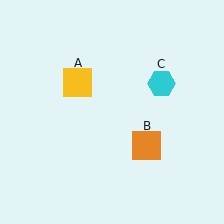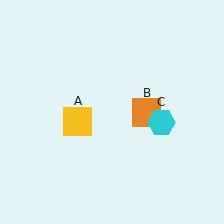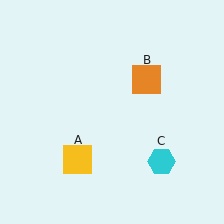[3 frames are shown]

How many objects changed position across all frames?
3 objects changed position: yellow square (object A), orange square (object B), cyan hexagon (object C).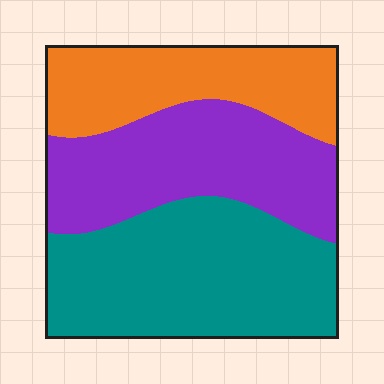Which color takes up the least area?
Orange, at roughly 25%.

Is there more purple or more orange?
Purple.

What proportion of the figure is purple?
Purple takes up about one third (1/3) of the figure.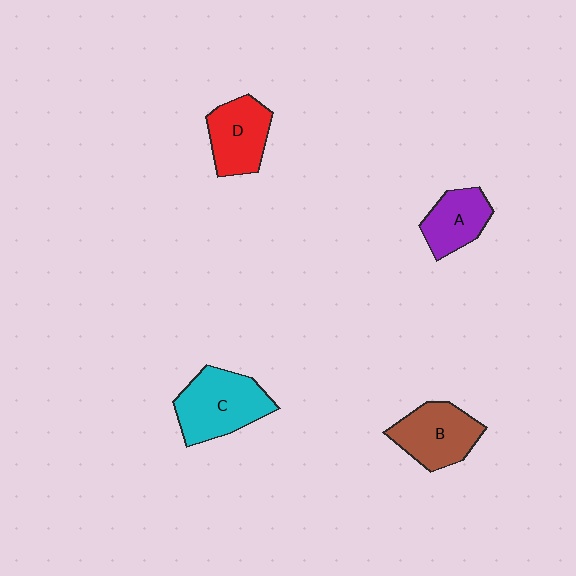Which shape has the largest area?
Shape C (cyan).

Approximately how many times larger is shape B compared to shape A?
Approximately 1.3 times.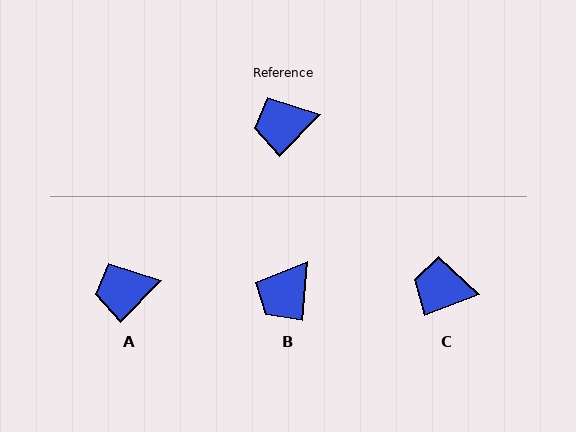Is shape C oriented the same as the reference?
No, it is off by about 25 degrees.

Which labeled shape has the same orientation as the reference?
A.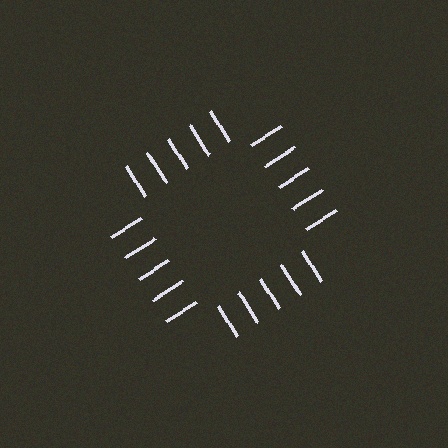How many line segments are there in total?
20 — 5 along each of the 4 edges.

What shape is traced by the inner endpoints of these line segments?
An illusory square — the line segments terminate on its edges but no continuous stroke is drawn.